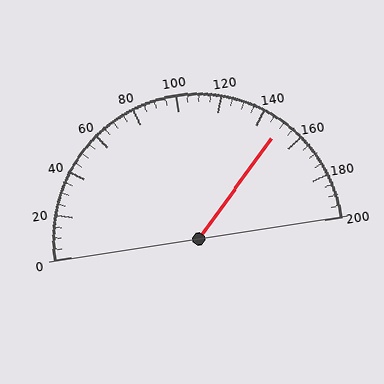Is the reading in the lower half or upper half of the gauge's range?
The reading is in the upper half of the range (0 to 200).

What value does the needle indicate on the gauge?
The needle indicates approximately 150.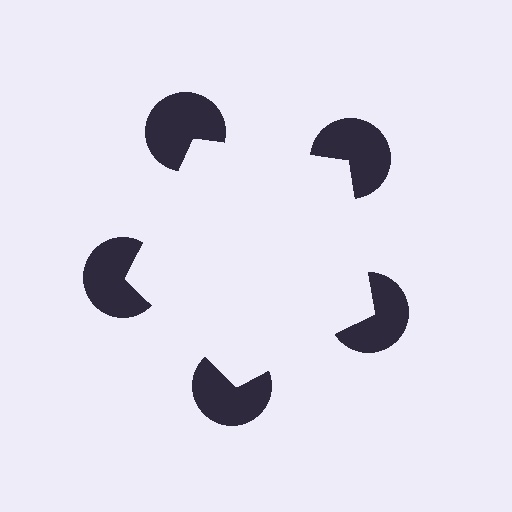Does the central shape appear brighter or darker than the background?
It typically appears slightly brighter than the background, even though no actual brightness change is drawn.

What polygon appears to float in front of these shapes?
An illusory pentagon — its edges are inferred from the aligned wedge cuts in the pac-man discs, not physically drawn.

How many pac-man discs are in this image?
There are 5 — one at each vertex of the illusory pentagon.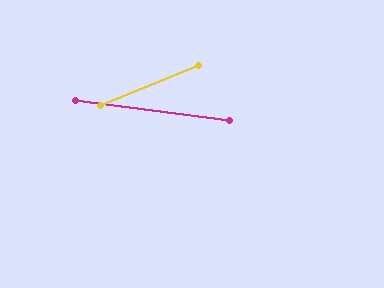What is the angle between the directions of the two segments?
Approximately 30 degrees.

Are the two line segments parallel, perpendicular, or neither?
Neither parallel nor perpendicular — they differ by about 30°.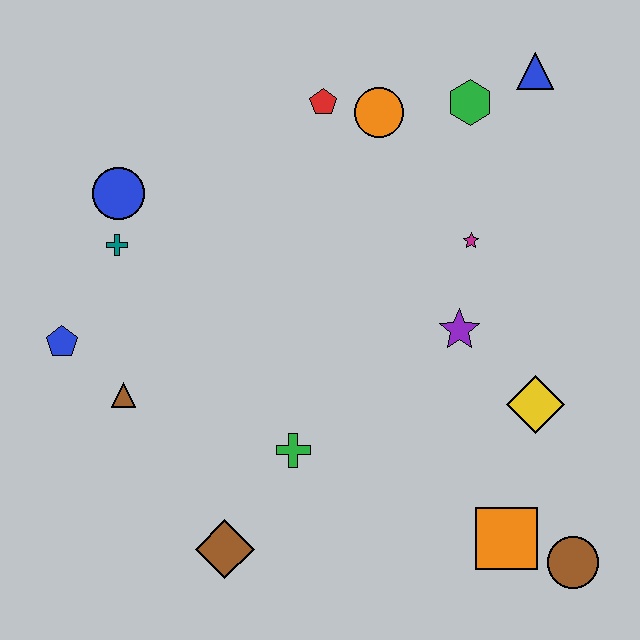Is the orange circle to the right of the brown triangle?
Yes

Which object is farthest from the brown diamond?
The blue triangle is farthest from the brown diamond.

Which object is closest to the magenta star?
The purple star is closest to the magenta star.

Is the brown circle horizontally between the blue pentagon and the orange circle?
No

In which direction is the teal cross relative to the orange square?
The teal cross is to the left of the orange square.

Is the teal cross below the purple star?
No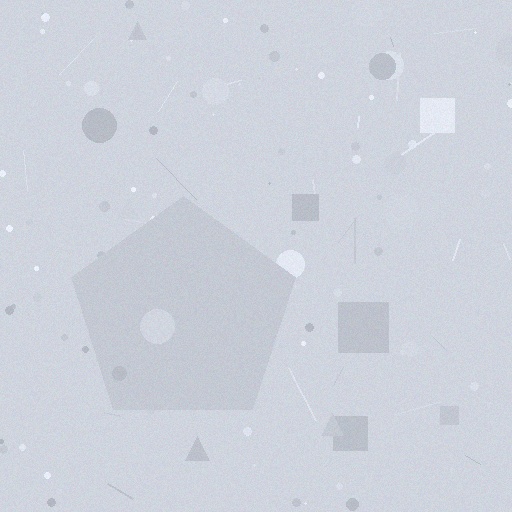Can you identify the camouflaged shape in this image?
The camouflaged shape is a pentagon.